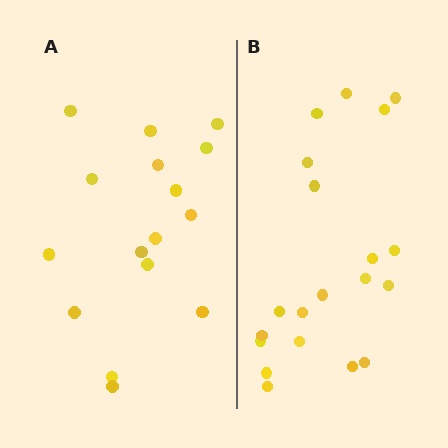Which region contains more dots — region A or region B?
Region B (the right region) has more dots.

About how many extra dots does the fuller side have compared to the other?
Region B has about 4 more dots than region A.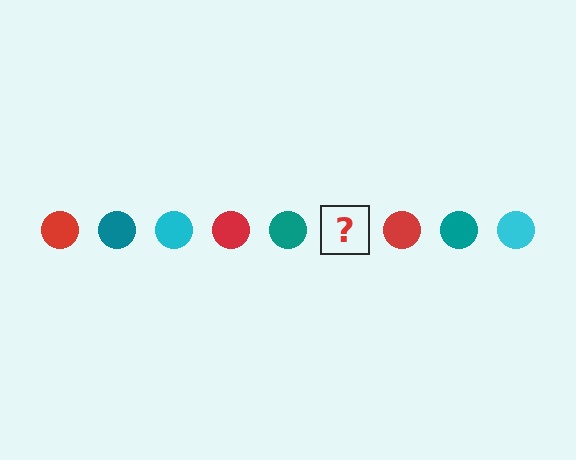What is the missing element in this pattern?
The missing element is a cyan circle.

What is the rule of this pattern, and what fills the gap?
The rule is that the pattern cycles through red, teal, cyan circles. The gap should be filled with a cyan circle.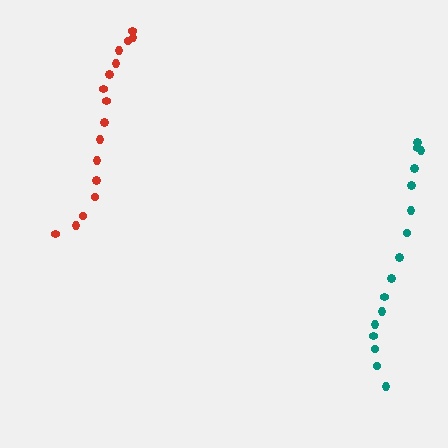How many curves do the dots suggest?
There are 2 distinct paths.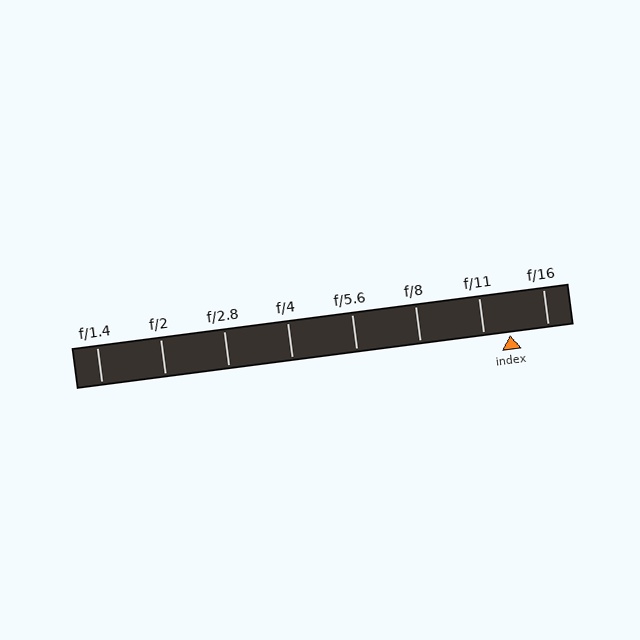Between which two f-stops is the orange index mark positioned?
The index mark is between f/11 and f/16.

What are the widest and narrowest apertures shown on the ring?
The widest aperture shown is f/1.4 and the narrowest is f/16.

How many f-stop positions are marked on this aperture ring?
There are 8 f-stop positions marked.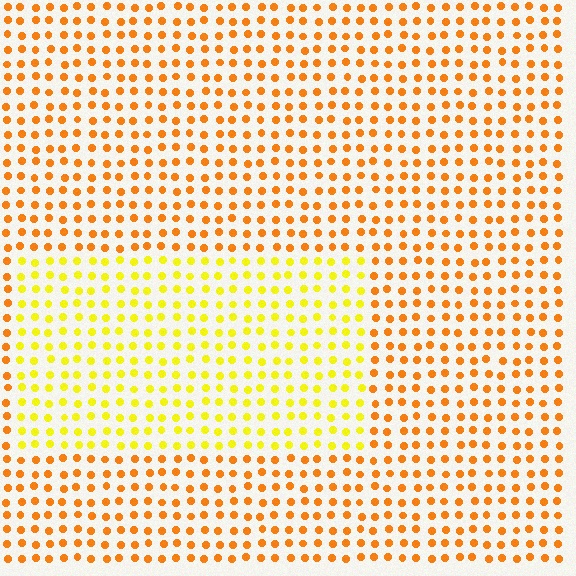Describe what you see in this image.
The image is filled with small orange elements in a uniform arrangement. A rectangle-shaped region is visible where the elements are tinted to a slightly different hue, forming a subtle color boundary.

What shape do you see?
I see a rectangle.